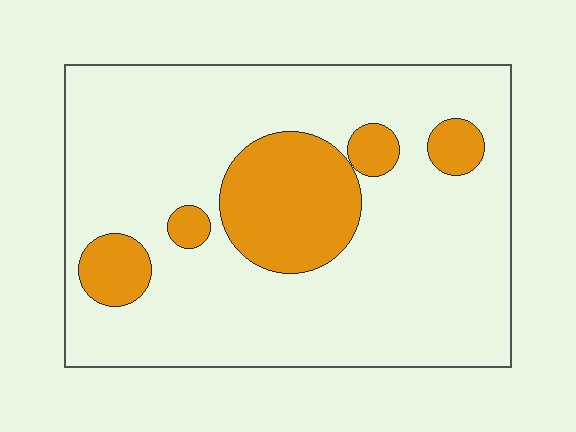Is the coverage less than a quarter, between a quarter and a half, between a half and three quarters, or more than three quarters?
Less than a quarter.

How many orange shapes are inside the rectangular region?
5.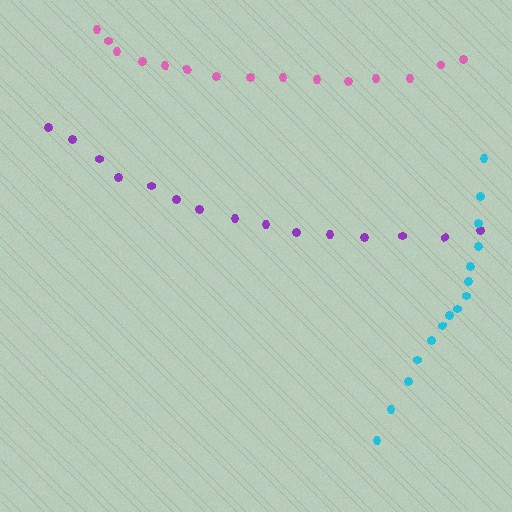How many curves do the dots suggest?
There are 3 distinct paths.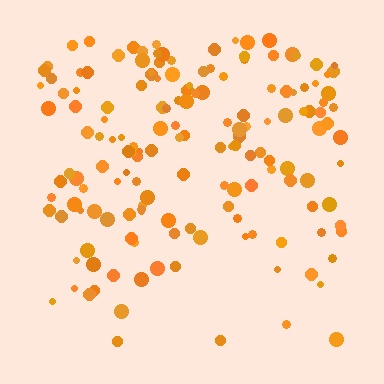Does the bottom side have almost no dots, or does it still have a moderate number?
Still a moderate number, just noticeably fewer than the top.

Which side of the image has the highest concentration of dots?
The top.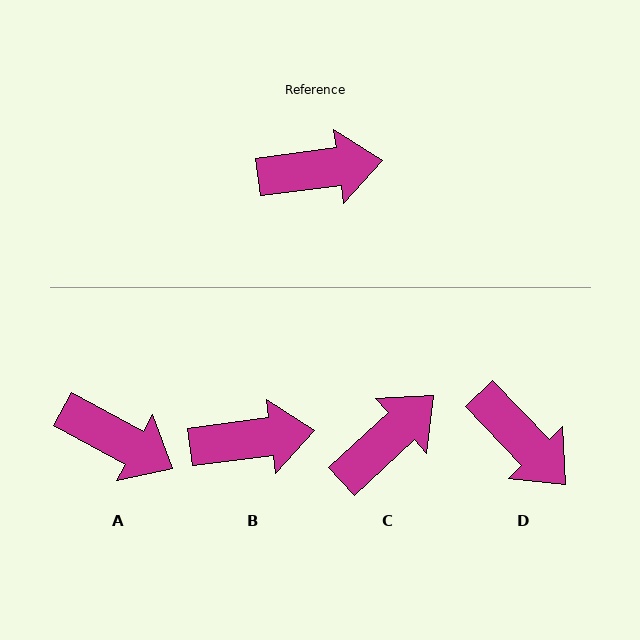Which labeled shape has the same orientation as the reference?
B.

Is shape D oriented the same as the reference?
No, it is off by about 53 degrees.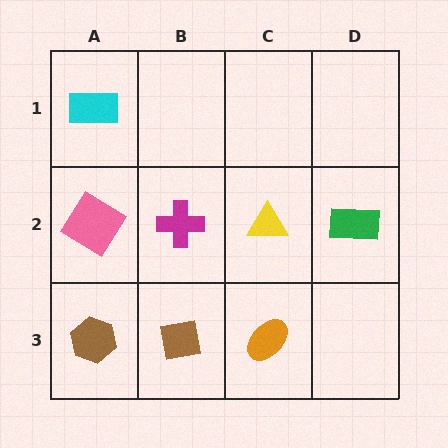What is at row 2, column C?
A yellow triangle.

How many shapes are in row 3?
3 shapes.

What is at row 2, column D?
A green rectangle.